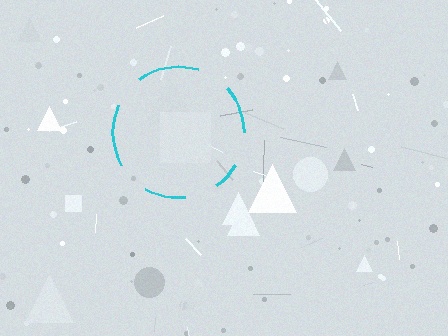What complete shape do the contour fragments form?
The contour fragments form a circle.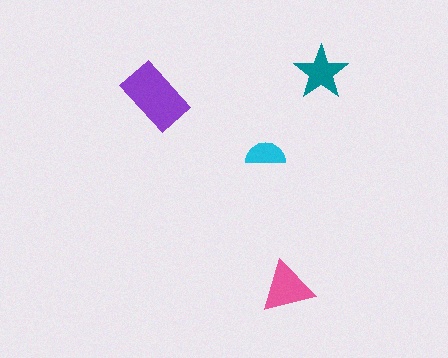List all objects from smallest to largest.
The cyan semicircle, the teal star, the pink triangle, the purple rectangle.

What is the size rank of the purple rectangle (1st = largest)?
1st.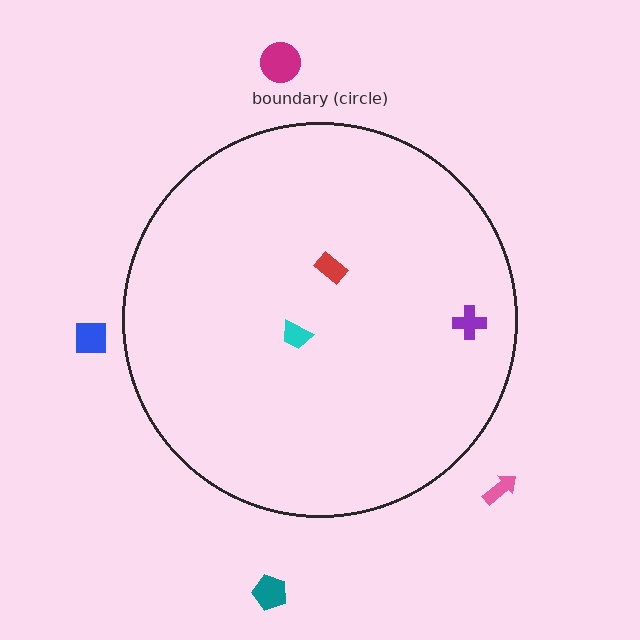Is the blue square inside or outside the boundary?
Outside.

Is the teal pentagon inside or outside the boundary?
Outside.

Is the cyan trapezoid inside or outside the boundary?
Inside.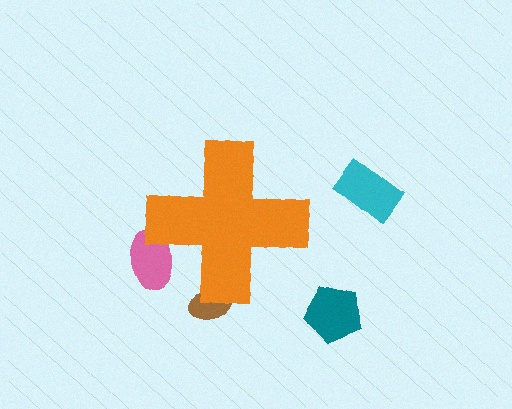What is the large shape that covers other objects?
An orange cross.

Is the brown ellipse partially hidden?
Yes, the brown ellipse is partially hidden behind the orange cross.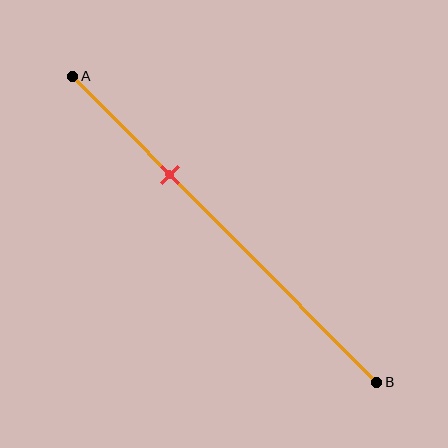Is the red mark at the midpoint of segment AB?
No, the mark is at about 30% from A, not at the 50% midpoint.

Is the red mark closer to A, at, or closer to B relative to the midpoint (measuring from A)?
The red mark is closer to point A than the midpoint of segment AB.